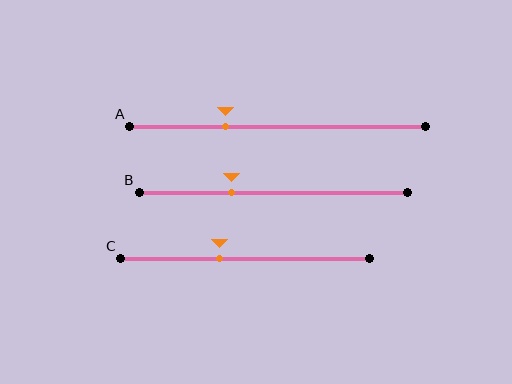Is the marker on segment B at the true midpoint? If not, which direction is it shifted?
No, the marker on segment B is shifted to the left by about 15% of the segment length.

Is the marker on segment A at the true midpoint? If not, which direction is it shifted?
No, the marker on segment A is shifted to the left by about 18% of the segment length.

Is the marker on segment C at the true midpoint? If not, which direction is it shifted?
No, the marker on segment C is shifted to the left by about 10% of the segment length.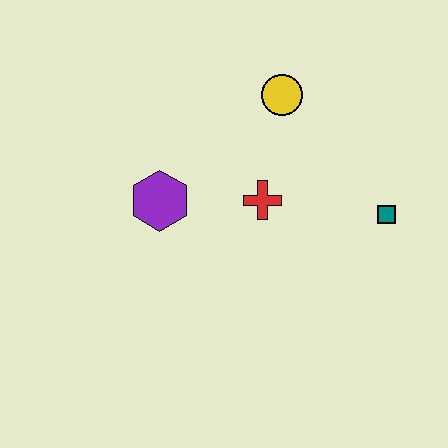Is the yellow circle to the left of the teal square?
Yes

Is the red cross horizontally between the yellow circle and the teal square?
No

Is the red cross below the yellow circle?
Yes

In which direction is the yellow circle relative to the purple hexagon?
The yellow circle is to the right of the purple hexagon.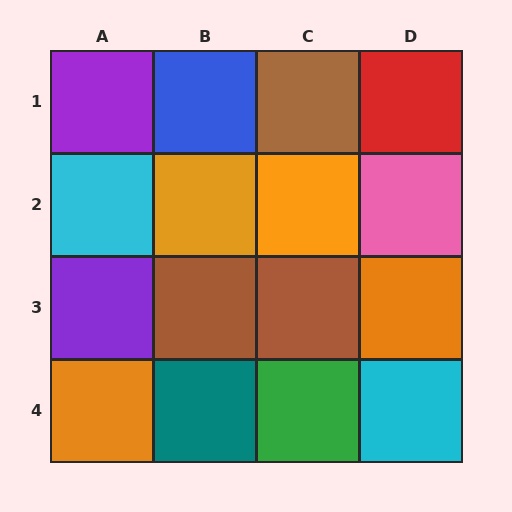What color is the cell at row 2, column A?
Cyan.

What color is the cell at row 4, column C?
Green.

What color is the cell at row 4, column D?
Cyan.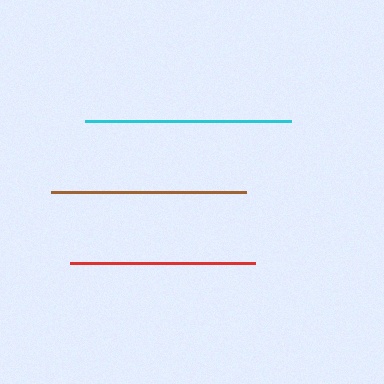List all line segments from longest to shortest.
From longest to shortest: cyan, brown, red.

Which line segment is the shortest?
The red line is the shortest at approximately 185 pixels.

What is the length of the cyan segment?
The cyan segment is approximately 207 pixels long.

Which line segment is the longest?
The cyan line is the longest at approximately 207 pixels.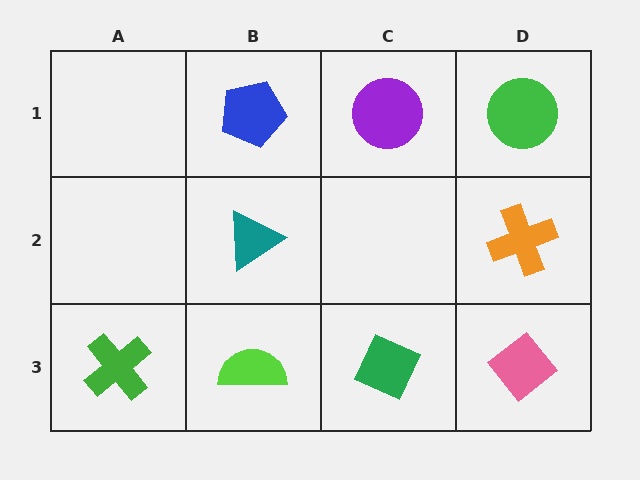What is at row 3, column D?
A pink diamond.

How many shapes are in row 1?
3 shapes.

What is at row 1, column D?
A green circle.